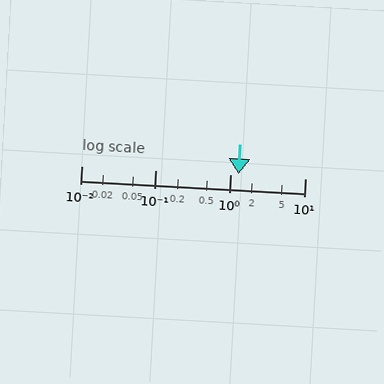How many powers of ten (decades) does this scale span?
The scale spans 3 decades, from 0.01 to 10.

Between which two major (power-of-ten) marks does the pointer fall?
The pointer is between 1 and 10.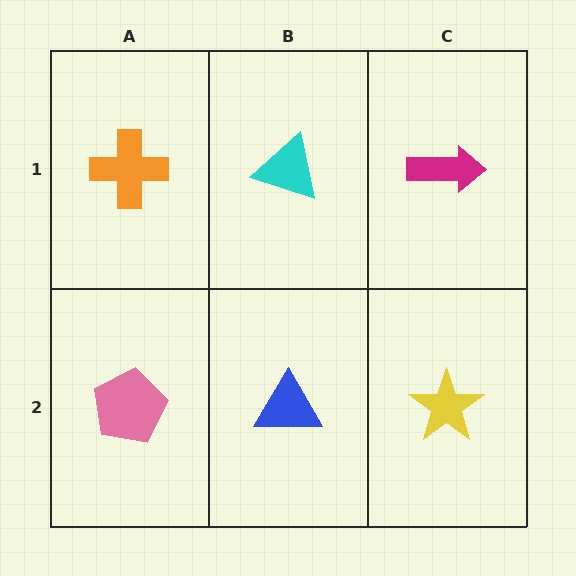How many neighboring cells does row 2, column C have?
2.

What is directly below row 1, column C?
A yellow star.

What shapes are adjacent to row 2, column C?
A magenta arrow (row 1, column C), a blue triangle (row 2, column B).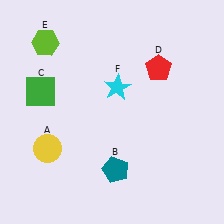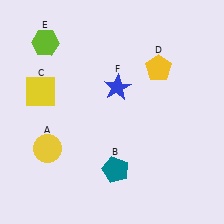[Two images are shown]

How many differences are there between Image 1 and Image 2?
There are 3 differences between the two images.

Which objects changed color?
C changed from green to yellow. D changed from red to yellow. F changed from cyan to blue.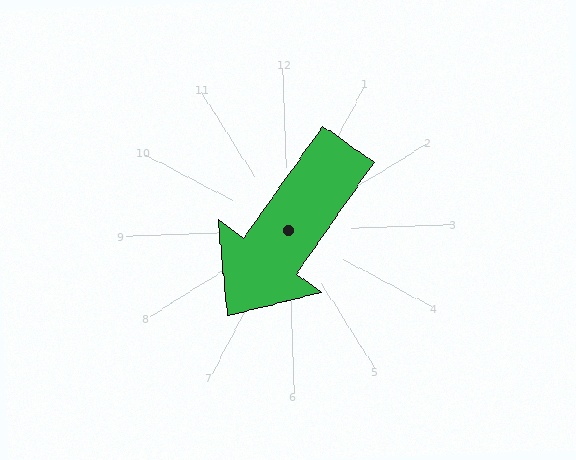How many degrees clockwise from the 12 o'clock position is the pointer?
Approximately 217 degrees.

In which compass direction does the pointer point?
Southwest.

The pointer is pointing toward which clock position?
Roughly 7 o'clock.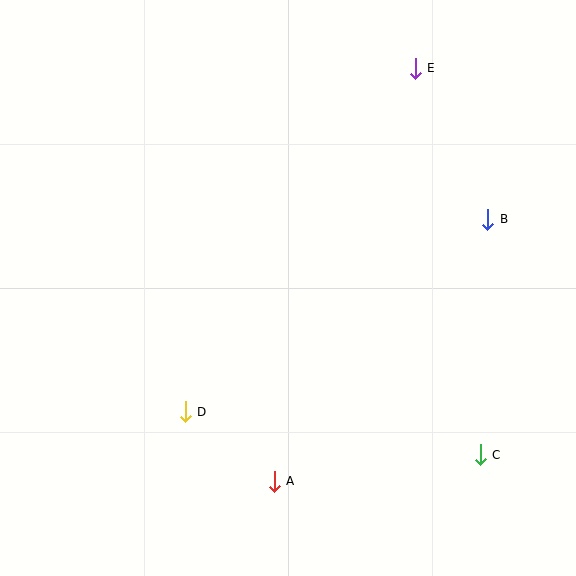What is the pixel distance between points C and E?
The distance between C and E is 392 pixels.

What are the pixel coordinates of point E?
Point E is at (415, 68).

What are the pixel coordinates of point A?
Point A is at (274, 481).